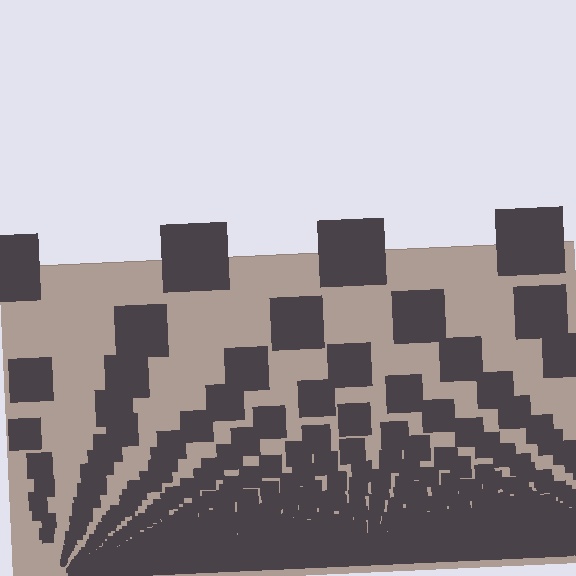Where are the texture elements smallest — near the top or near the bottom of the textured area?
Near the bottom.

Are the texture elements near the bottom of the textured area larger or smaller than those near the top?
Smaller. The gradient is inverted — elements near the bottom are smaller and denser.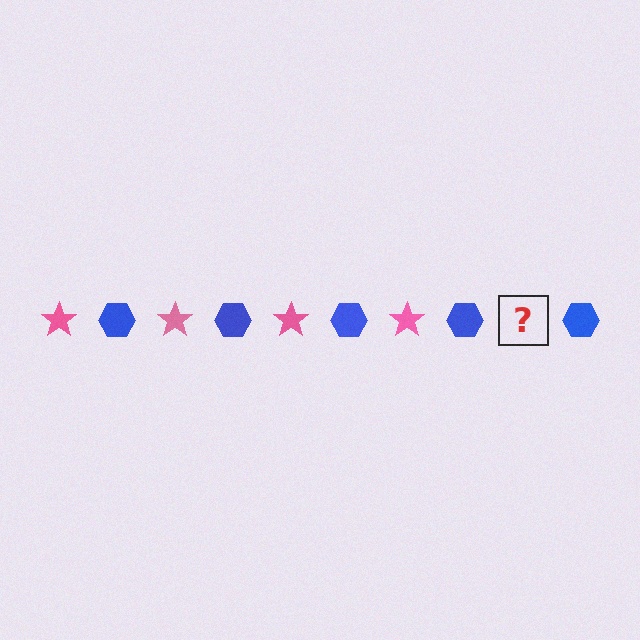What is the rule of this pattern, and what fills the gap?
The rule is that the pattern alternates between pink star and blue hexagon. The gap should be filled with a pink star.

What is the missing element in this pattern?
The missing element is a pink star.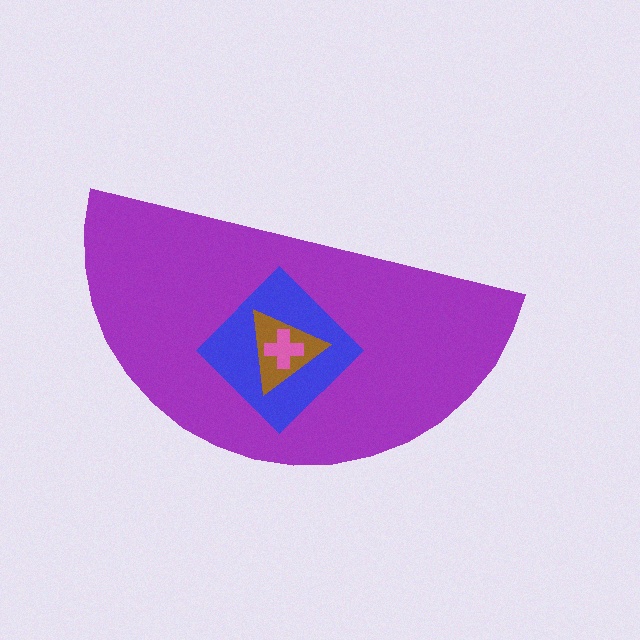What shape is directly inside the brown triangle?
The pink cross.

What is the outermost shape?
The purple semicircle.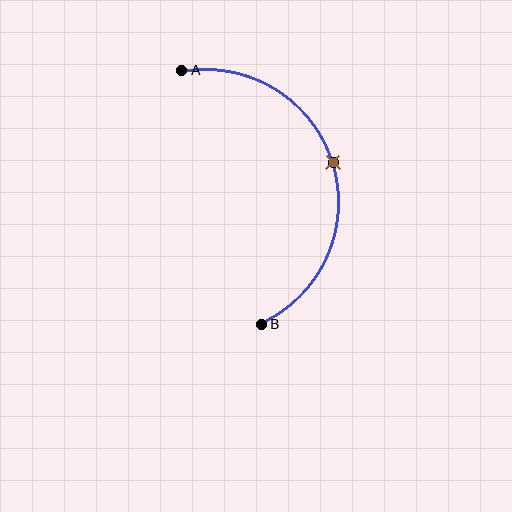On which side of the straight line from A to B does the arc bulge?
The arc bulges to the right of the straight line connecting A and B.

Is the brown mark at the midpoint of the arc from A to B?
Yes. The brown mark lies on the arc at equal arc-length from both A and B — it is the arc midpoint.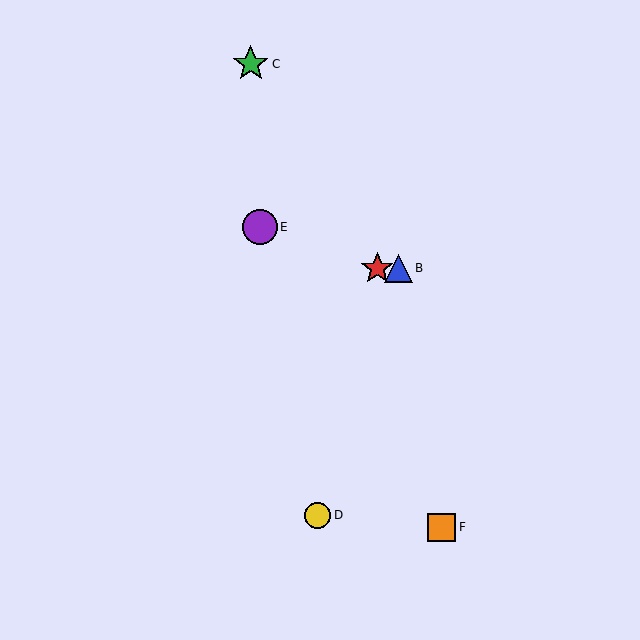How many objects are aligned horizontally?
2 objects (A, B) are aligned horizontally.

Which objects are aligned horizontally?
Objects A, B are aligned horizontally.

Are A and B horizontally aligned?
Yes, both are at y≈268.